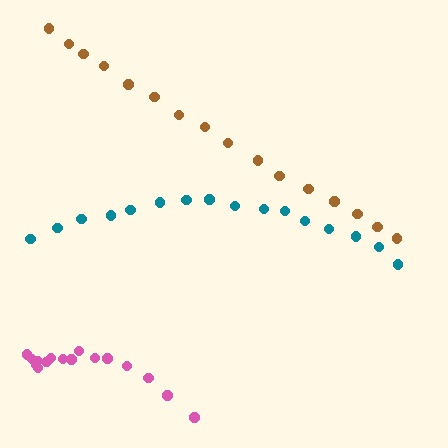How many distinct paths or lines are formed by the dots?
There are 3 distinct paths.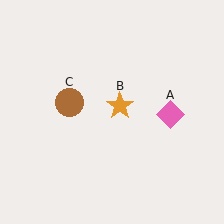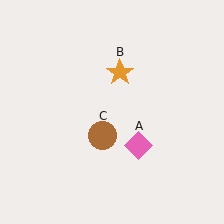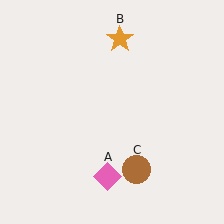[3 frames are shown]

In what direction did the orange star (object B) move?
The orange star (object B) moved up.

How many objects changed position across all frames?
3 objects changed position: pink diamond (object A), orange star (object B), brown circle (object C).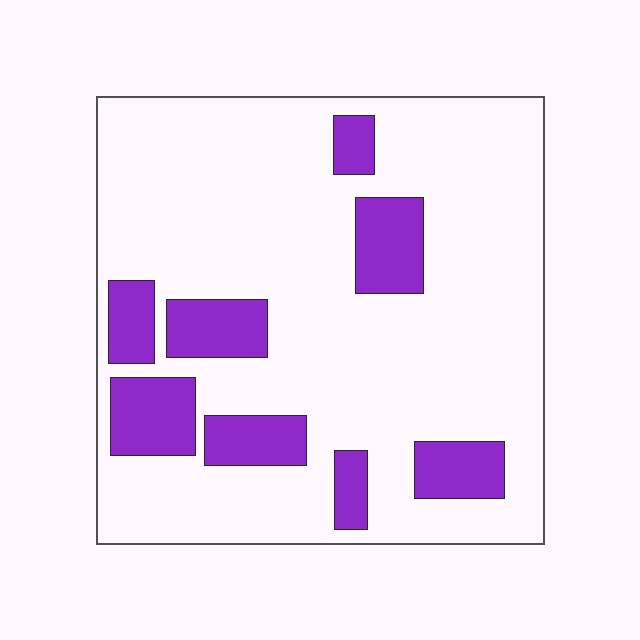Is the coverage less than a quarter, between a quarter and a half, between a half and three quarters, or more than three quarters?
Less than a quarter.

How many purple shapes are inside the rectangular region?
8.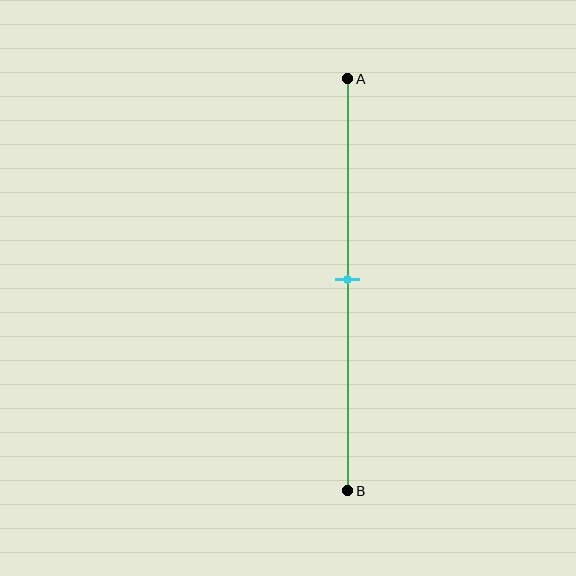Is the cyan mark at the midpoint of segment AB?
Yes, the mark is approximately at the midpoint.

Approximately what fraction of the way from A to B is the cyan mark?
The cyan mark is approximately 50% of the way from A to B.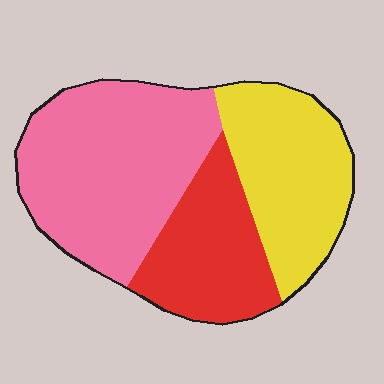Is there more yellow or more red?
Yellow.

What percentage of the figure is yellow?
Yellow covers roughly 30% of the figure.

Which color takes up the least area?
Red, at roughly 25%.